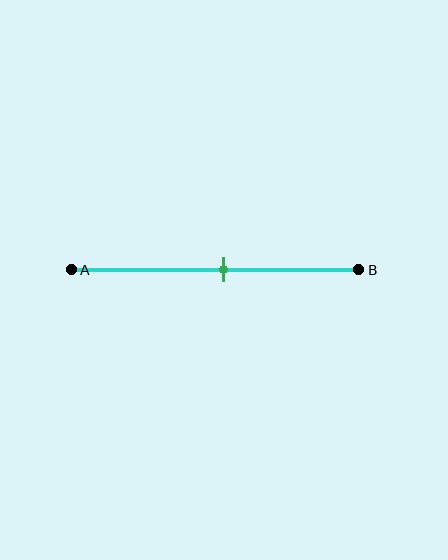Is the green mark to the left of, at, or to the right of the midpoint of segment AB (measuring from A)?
The green mark is approximately at the midpoint of segment AB.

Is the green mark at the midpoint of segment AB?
Yes, the mark is approximately at the midpoint.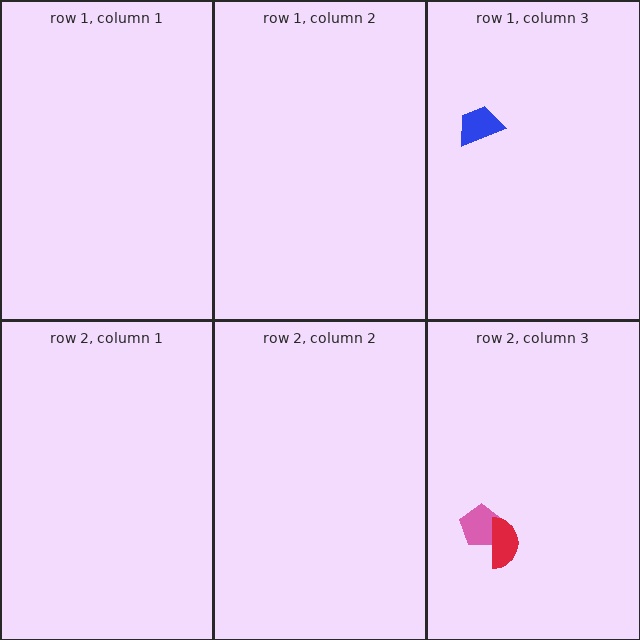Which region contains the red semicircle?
The row 2, column 3 region.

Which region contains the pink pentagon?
The row 2, column 3 region.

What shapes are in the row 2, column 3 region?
The pink pentagon, the red semicircle.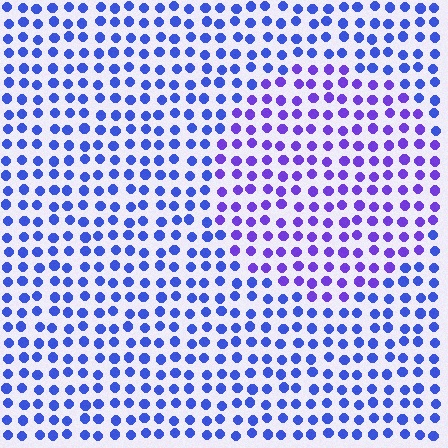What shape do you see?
I see a circle.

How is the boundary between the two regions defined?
The boundary is defined purely by a slight shift in hue (about 31 degrees). Spacing, size, and orientation are identical on both sides.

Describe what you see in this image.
The image is filled with small blue elements in a uniform arrangement. A circle-shaped region is visible where the elements are tinted to a slightly different hue, forming a subtle color boundary.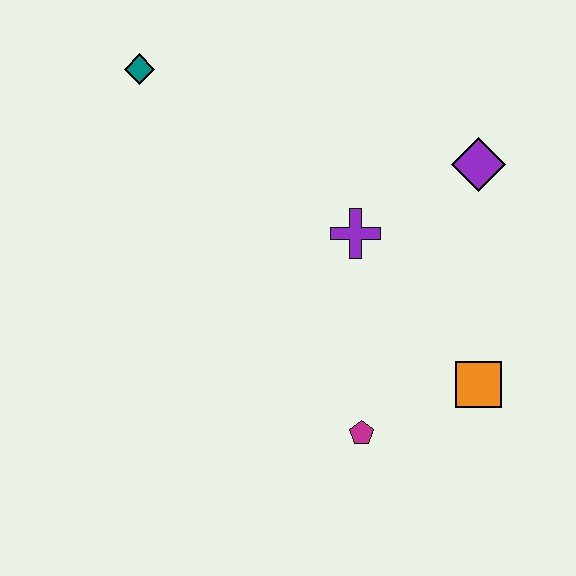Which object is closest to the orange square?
The magenta pentagon is closest to the orange square.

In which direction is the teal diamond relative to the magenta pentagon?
The teal diamond is above the magenta pentagon.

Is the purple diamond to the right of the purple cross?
Yes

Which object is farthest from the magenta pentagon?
The teal diamond is farthest from the magenta pentagon.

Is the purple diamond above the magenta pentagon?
Yes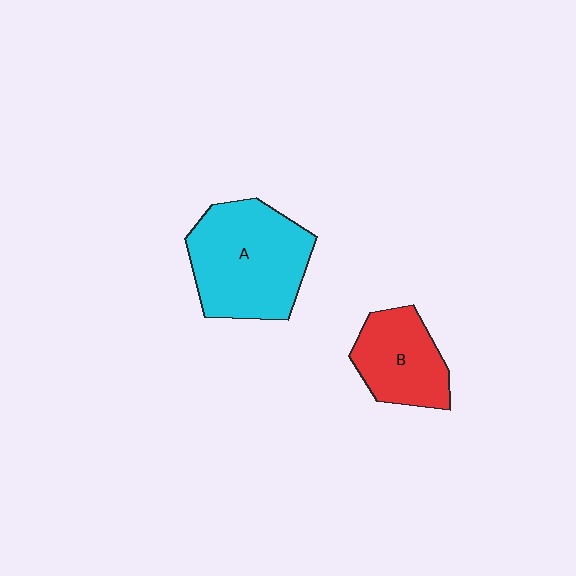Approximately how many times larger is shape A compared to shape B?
Approximately 1.6 times.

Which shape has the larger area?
Shape A (cyan).